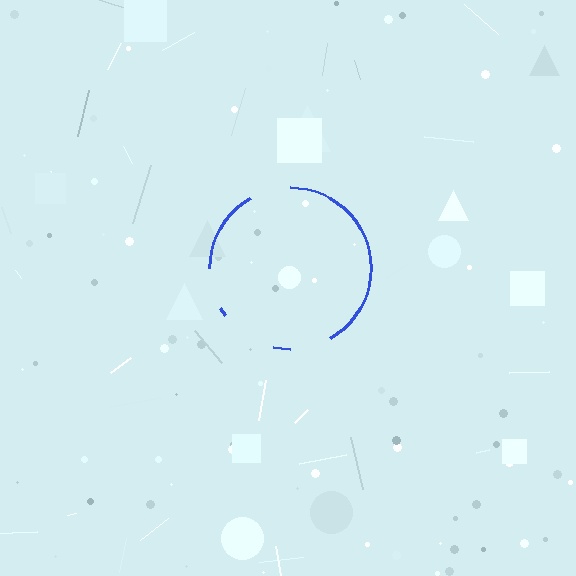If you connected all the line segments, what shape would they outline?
They would outline a circle.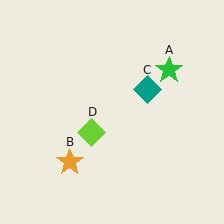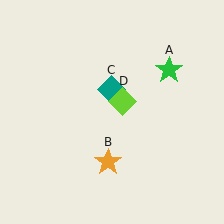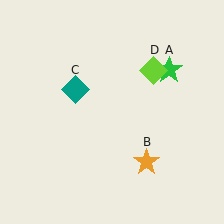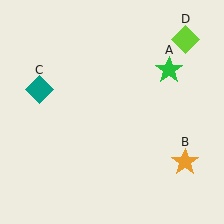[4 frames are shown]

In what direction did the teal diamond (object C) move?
The teal diamond (object C) moved left.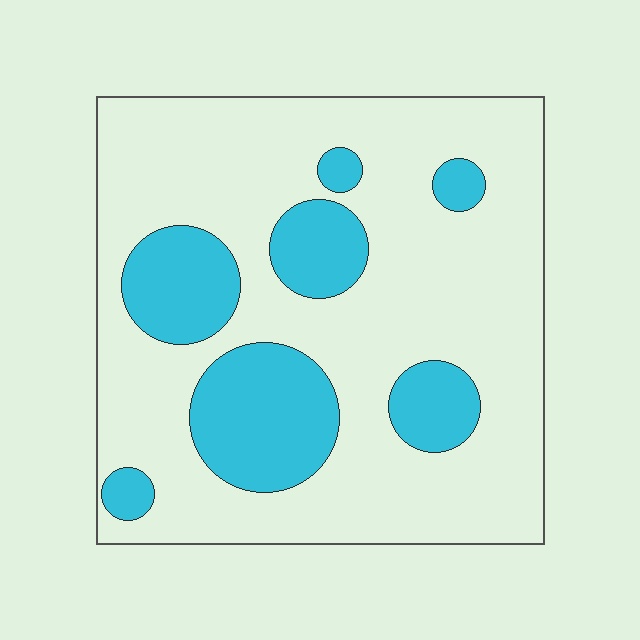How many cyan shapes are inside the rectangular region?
7.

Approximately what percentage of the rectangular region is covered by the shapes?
Approximately 25%.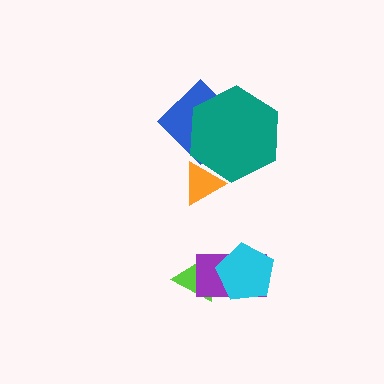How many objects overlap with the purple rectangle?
2 objects overlap with the purple rectangle.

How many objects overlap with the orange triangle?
2 objects overlap with the orange triangle.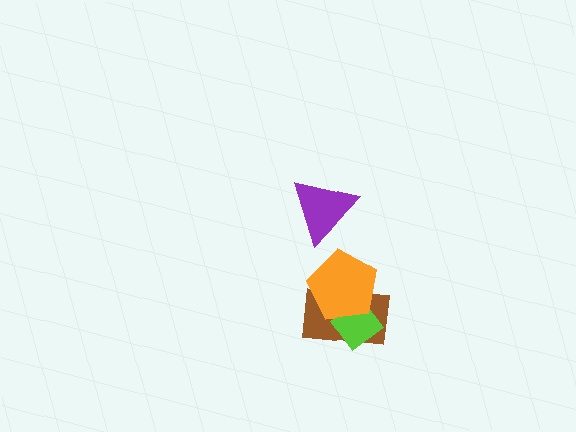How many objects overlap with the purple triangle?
0 objects overlap with the purple triangle.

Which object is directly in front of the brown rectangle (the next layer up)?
The lime diamond is directly in front of the brown rectangle.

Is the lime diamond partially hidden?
Yes, it is partially covered by another shape.